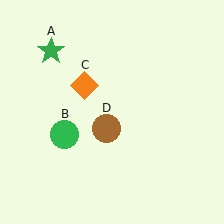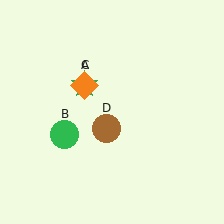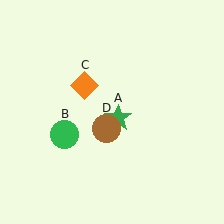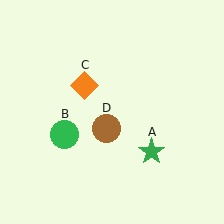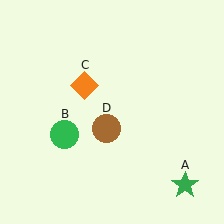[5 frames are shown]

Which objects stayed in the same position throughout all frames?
Green circle (object B) and orange diamond (object C) and brown circle (object D) remained stationary.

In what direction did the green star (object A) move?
The green star (object A) moved down and to the right.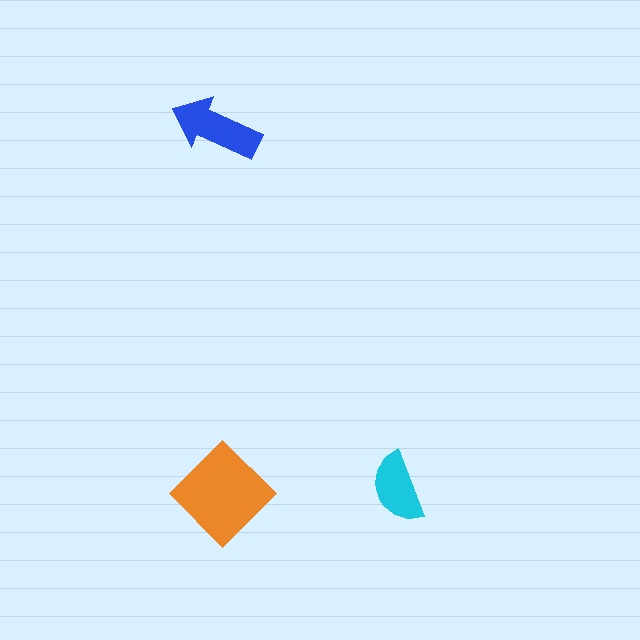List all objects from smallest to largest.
The cyan semicircle, the blue arrow, the orange diamond.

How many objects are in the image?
There are 3 objects in the image.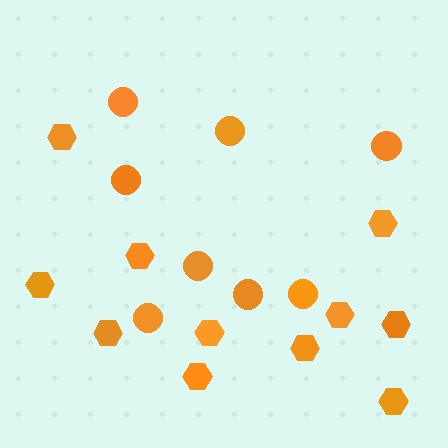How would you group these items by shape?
There are 2 groups: one group of circles (8) and one group of hexagons (11).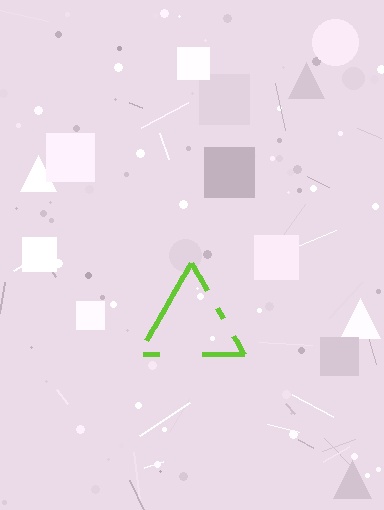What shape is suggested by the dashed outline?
The dashed outline suggests a triangle.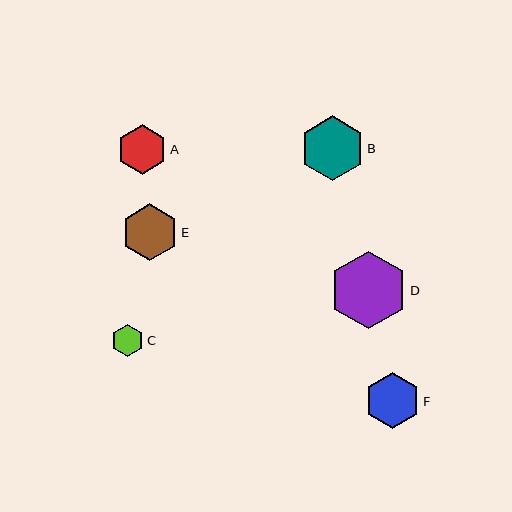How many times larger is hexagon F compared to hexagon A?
Hexagon F is approximately 1.1 times the size of hexagon A.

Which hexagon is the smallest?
Hexagon C is the smallest with a size of approximately 32 pixels.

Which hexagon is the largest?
Hexagon D is the largest with a size of approximately 78 pixels.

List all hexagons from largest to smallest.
From largest to smallest: D, B, E, F, A, C.